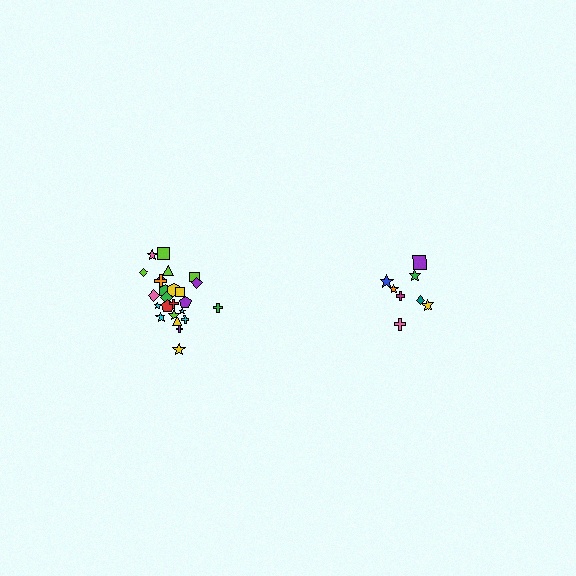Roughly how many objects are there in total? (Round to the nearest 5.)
Roughly 35 objects in total.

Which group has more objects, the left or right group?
The left group.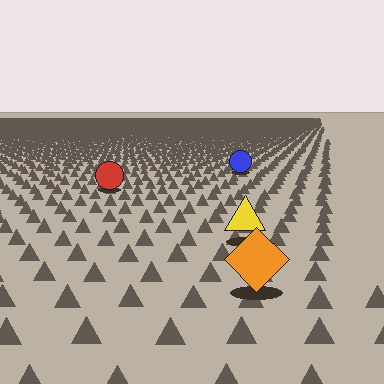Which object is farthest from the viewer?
The blue circle is farthest from the viewer. It appears smaller and the ground texture around it is denser.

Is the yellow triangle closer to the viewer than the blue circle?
Yes. The yellow triangle is closer — you can tell from the texture gradient: the ground texture is coarser near it.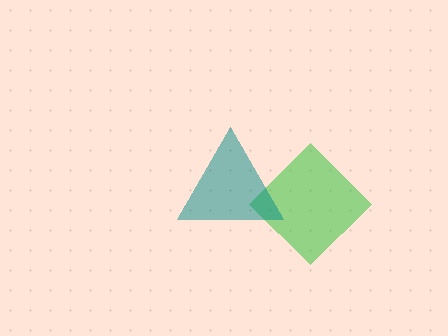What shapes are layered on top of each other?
The layered shapes are: a green diamond, a teal triangle.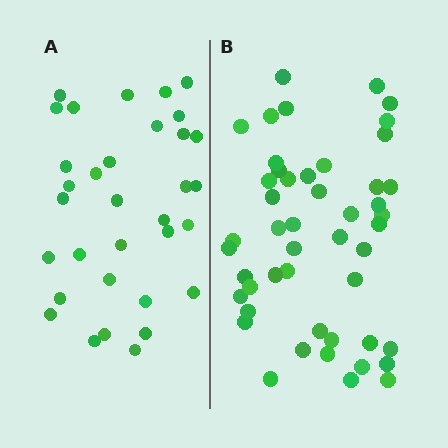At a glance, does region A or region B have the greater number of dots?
Region B (the right region) has more dots.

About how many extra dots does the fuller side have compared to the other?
Region B has approximately 15 more dots than region A.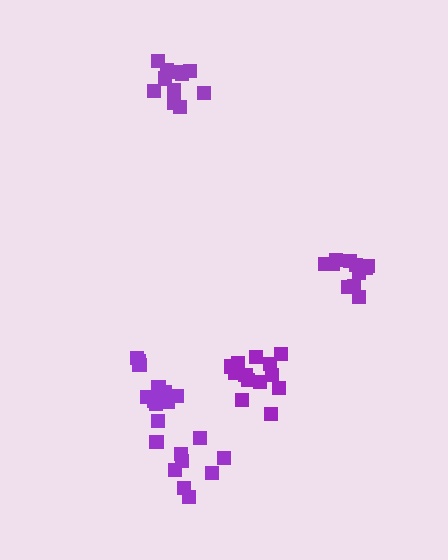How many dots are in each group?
Group 1: 9 dots, Group 2: 11 dots, Group 3: 11 dots, Group 4: 13 dots, Group 5: 12 dots (56 total).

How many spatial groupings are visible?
There are 5 spatial groupings.